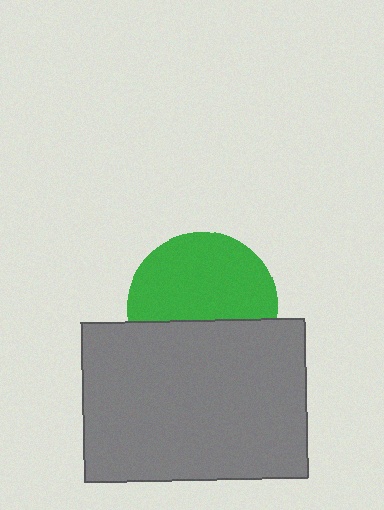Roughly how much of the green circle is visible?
About half of it is visible (roughly 60%).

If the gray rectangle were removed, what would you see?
You would see the complete green circle.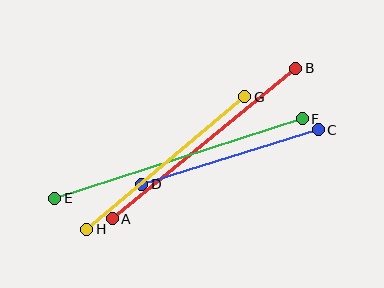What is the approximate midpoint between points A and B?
The midpoint is at approximately (204, 143) pixels.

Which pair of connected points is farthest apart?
Points E and F are farthest apart.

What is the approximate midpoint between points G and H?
The midpoint is at approximately (166, 163) pixels.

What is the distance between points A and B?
The distance is approximately 237 pixels.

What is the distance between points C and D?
The distance is approximately 185 pixels.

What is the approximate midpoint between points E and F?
The midpoint is at approximately (179, 159) pixels.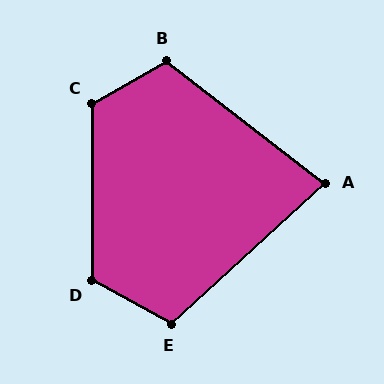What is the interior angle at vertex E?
Approximately 109 degrees (obtuse).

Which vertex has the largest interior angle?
C, at approximately 120 degrees.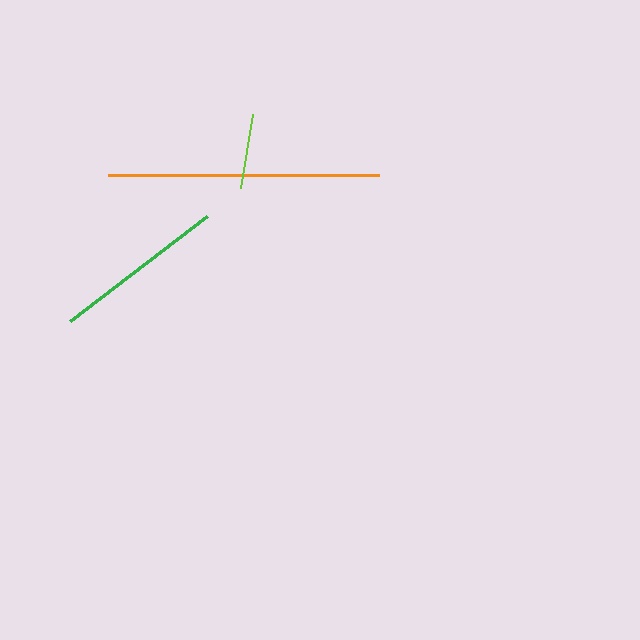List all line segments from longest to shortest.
From longest to shortest: orange, green, lime.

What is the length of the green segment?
The green segment is approximately 173 pixels long.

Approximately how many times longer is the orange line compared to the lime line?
The orange line is approximately 3.6 times the length of the lime line.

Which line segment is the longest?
The orange line is the longest at approximately 271 pixels.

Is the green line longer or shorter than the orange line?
The orange line is longer than the green line.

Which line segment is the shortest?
The lime line is the shortest at approximately 75 pixels.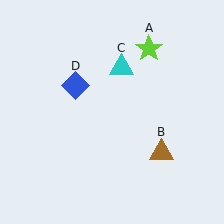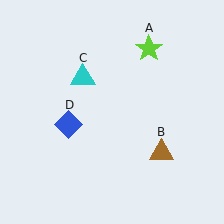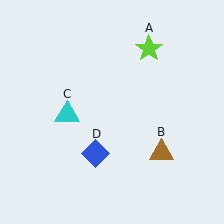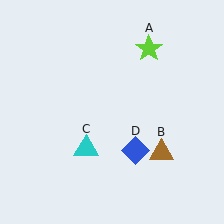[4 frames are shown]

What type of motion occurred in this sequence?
The cyan triangle (object C), blue diamond (object D) rotated counterclockwise around the center of the scene.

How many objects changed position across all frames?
2 objects changed position: cyan triangle (object C), blue diamond (object D).